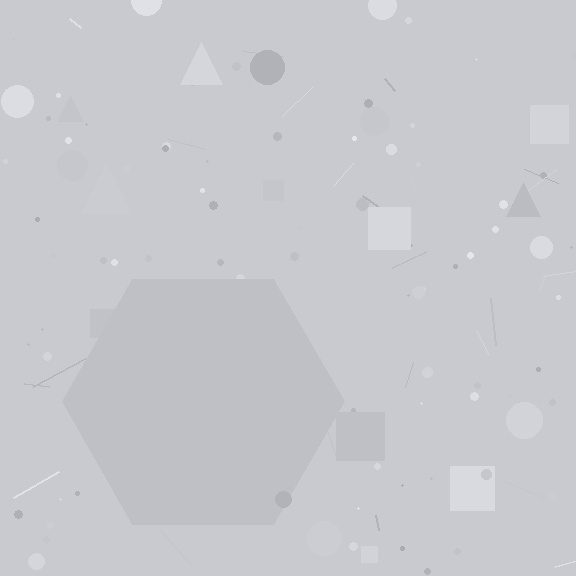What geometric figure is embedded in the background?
A hexagon is embedded in the background.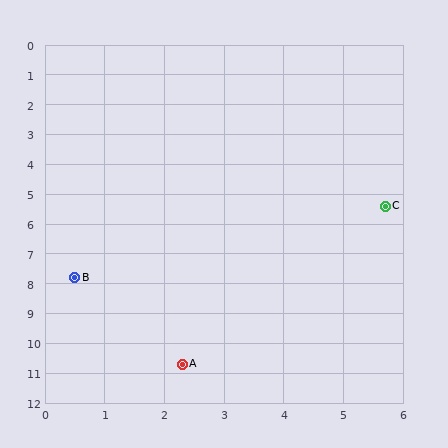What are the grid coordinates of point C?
Point C is at approximately (5.7, 5.4).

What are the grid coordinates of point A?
Point A is at approximately (2.3, 10.7).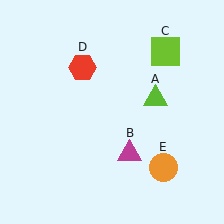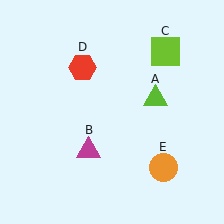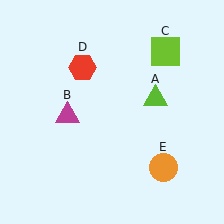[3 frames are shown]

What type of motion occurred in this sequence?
The magenta triangle (object B) rotated clockwise around the center of the scene.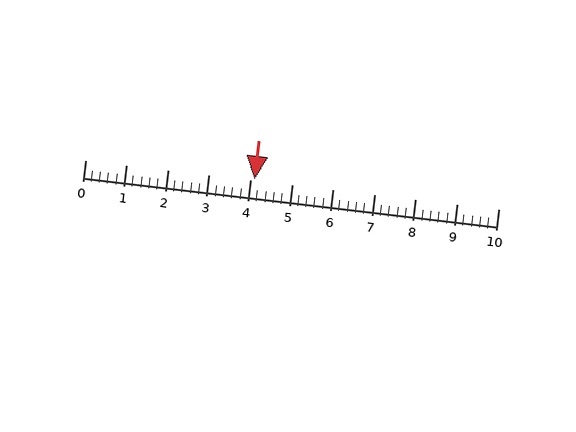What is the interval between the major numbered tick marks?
The major tick marks are spaced 1 units apart.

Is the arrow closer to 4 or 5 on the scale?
The arrow is closer to 4.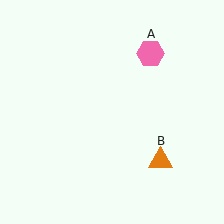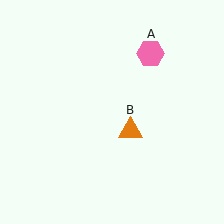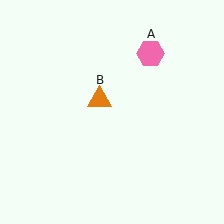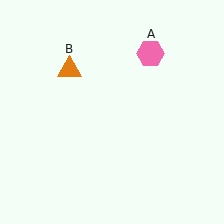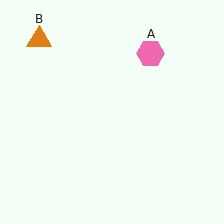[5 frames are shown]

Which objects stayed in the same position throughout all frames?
Pink hexagon (object A) remained stationary.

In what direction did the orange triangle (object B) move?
The orange triangle (object B) moved up and to the left.